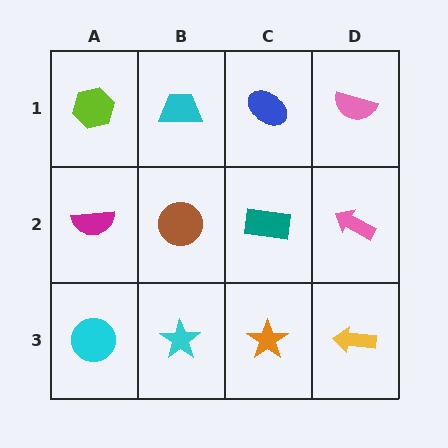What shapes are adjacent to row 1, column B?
A brown circle (row 2, column B), a lime hexagon (row 1, column A), a blue ellipse (row 1, column C).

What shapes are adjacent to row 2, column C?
A blue ellipse (row 1, column C), an orange star (row 3, column C), a brown circle (row 2, column B), a pink arrow (row 2, column D).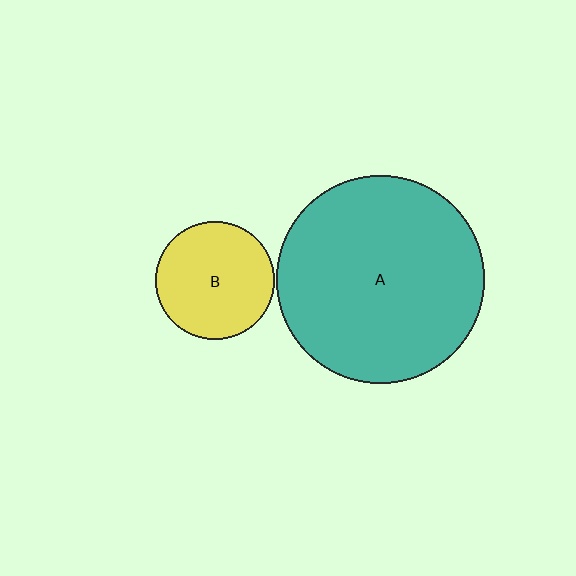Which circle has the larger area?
Circle A (teal).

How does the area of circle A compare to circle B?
Approximately 3.1 times.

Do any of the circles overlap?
No, none of the circles overlap.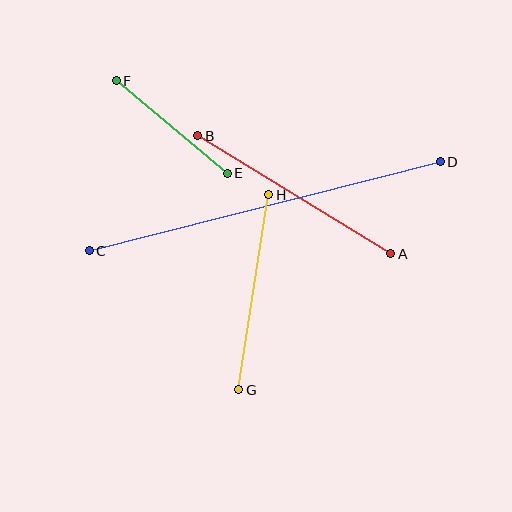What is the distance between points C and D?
The distance is approximately 362 pixels.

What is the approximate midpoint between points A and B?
The midpoint is at approximately (294, 195) pixels.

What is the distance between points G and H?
The distance is approximately 197 pixels.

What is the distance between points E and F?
The distance is approximately 144 pixels.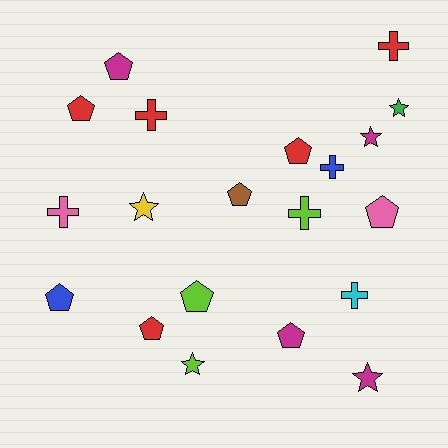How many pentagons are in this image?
There are 9 pentagons.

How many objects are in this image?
There are 20 objects.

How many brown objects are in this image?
There is 1 brown object.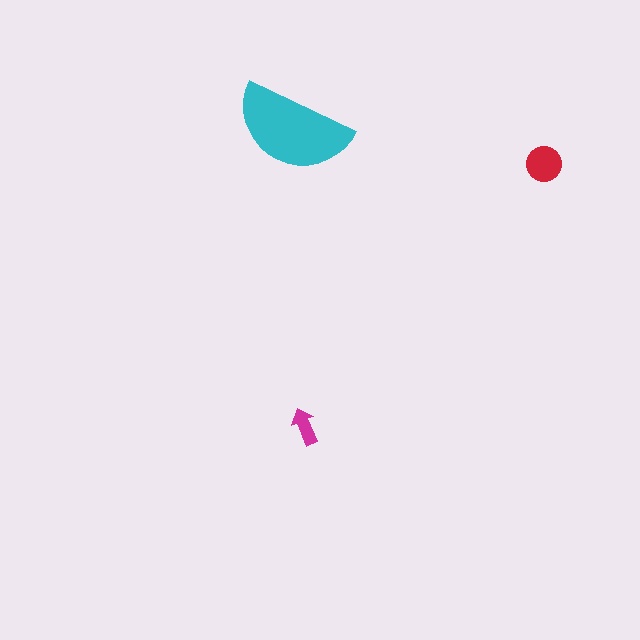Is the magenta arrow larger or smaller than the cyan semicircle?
Smaller.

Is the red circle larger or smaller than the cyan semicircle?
Smaller.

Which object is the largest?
The cyan semicircle.